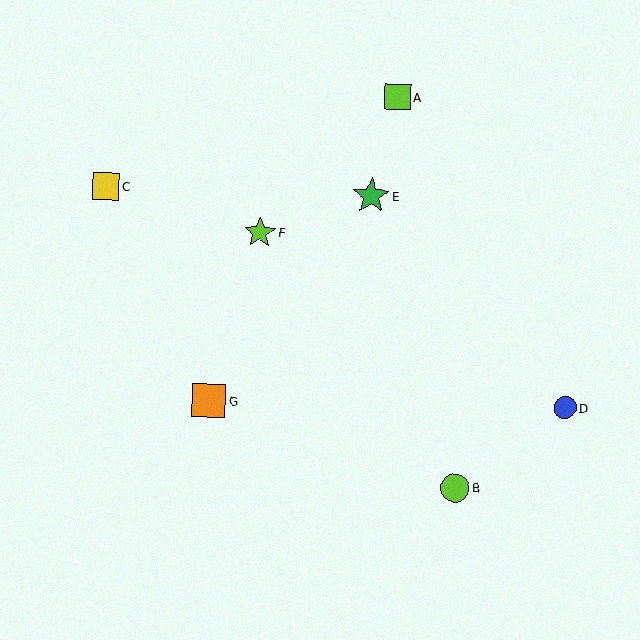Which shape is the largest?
The green star (labeled E) is the largest.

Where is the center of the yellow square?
The center of the yellow square is at (106, 186).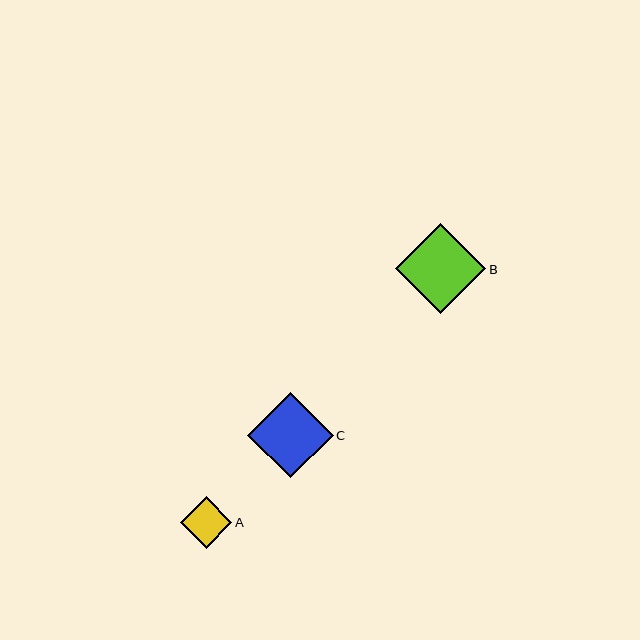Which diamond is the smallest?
Diamond A is the smallest with a size of approximately 51 pixels.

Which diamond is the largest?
Diamond B is the largest with a size of approximately 90 pixels.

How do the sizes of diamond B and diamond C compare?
Diamond B and diamond C are approximately the same size.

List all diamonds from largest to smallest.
From largest to smallest: B, C, A.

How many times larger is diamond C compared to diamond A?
Diamond C is approximately 1.7 times the size of diamond A.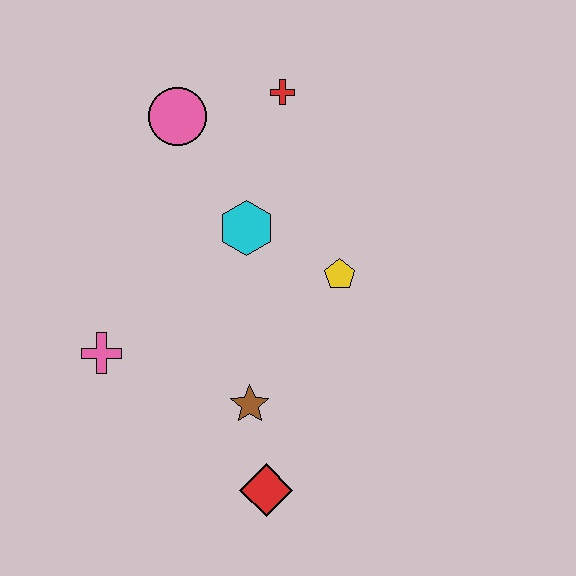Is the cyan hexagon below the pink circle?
Yes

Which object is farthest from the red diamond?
The red cross is farthest from the red diamond.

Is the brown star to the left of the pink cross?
No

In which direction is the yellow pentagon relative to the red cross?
The yellow pentagon is below the red cross.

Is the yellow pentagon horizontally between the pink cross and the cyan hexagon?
No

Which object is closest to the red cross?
The pink circle is closest to the red cross.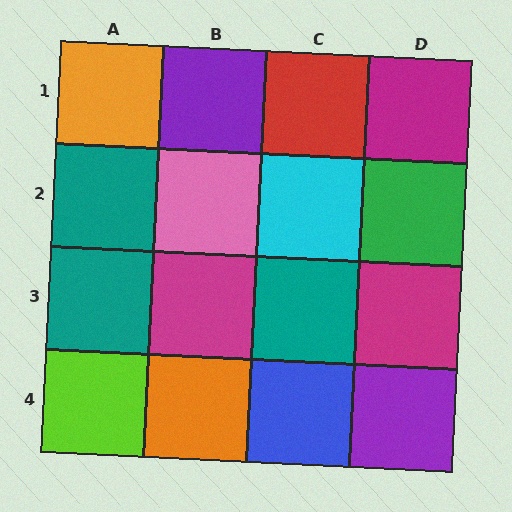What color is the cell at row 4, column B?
Orange.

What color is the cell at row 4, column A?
Lime.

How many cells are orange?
2 cells are orange.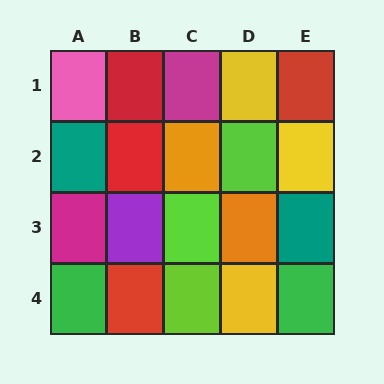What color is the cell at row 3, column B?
Purple.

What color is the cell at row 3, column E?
Teal.